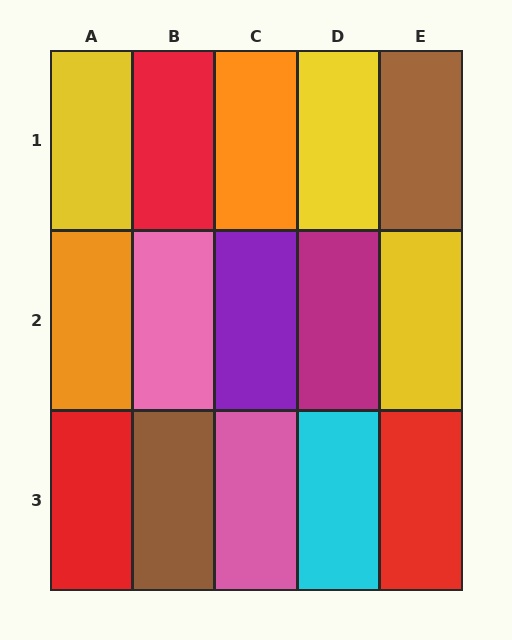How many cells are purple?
1 cell is purple.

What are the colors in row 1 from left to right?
Yellow, red, orange, yellow, brown.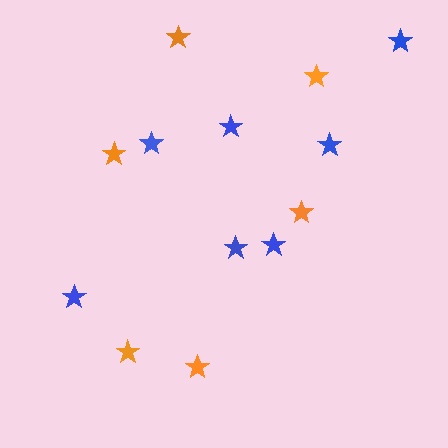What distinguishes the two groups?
There are 2 groups: one group of blue stars (7) and one group of orange stars (6).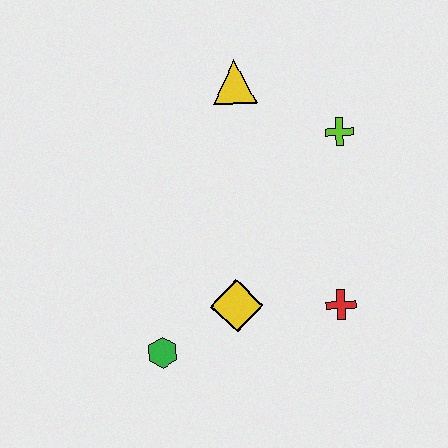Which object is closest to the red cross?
The yellow diamond is closest to the red cross.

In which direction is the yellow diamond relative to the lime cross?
The yellow diamond is below the lime cross.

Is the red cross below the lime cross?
Yes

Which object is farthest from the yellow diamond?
The yellow triangle is farthest from the yellow diamond.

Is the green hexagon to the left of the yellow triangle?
Yes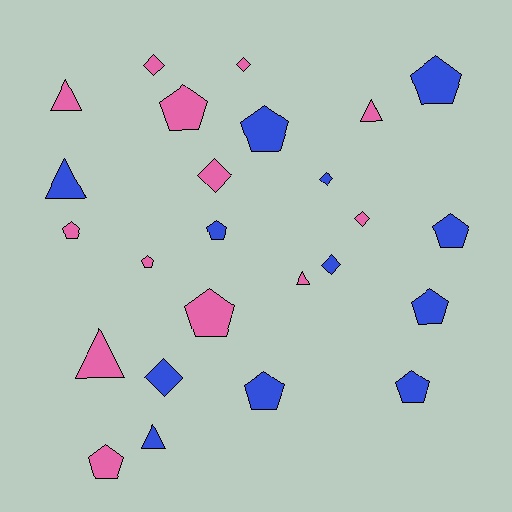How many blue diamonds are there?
There are 3 blue diamonds.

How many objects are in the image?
There are 25 objects.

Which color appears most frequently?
Pink, with 13 objects.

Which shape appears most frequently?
Pentagon, with 12 objects.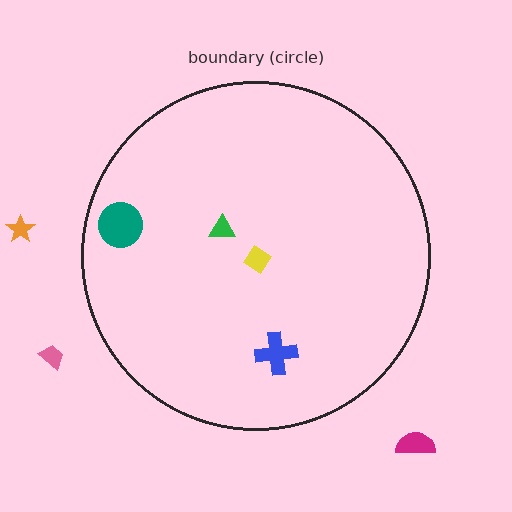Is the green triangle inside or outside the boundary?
Inside.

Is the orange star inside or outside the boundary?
Outside.